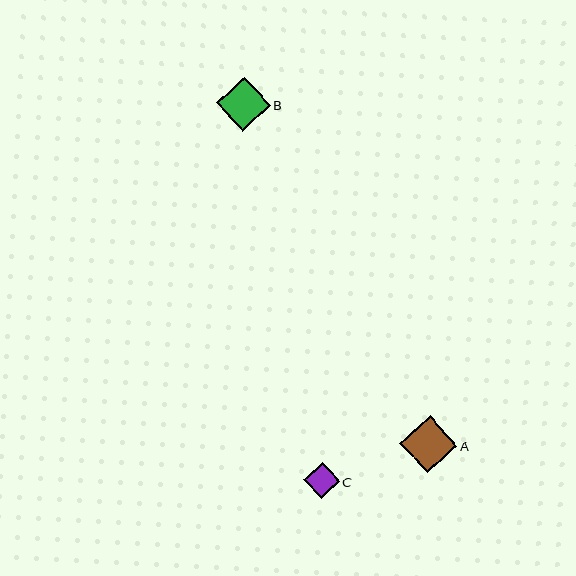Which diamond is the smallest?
Diamond C is the smallest with a size of approximately 36 pixels.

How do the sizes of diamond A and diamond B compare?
Diamond A and diamond B are approximately the same size.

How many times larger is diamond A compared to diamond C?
Diamond A is approximately 1.6 times the size of diamond C.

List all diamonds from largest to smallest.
From largest to smallest: A, B, C.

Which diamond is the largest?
Diamond A is the largest with a size of approximately 57 pixels.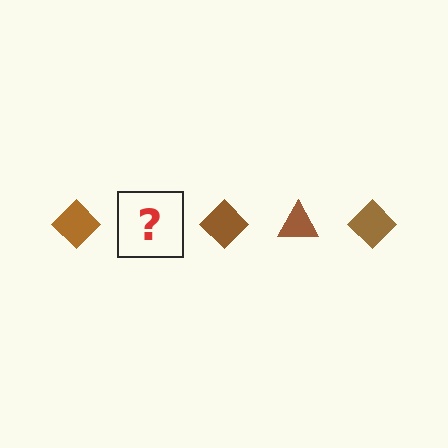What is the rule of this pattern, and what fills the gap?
The rule is that the pattern cycles through diamond, triangle shapes in brown. The gap should be filled with a brown triangle.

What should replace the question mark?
The question mark should be replaced with a brown triangle.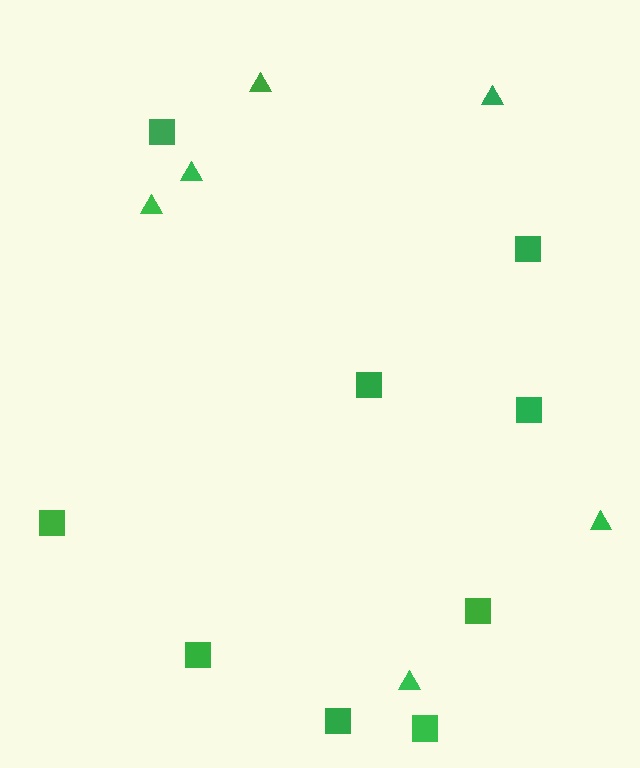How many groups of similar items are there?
There are 2 groups: one group of squares (9) and one group of triangles (6).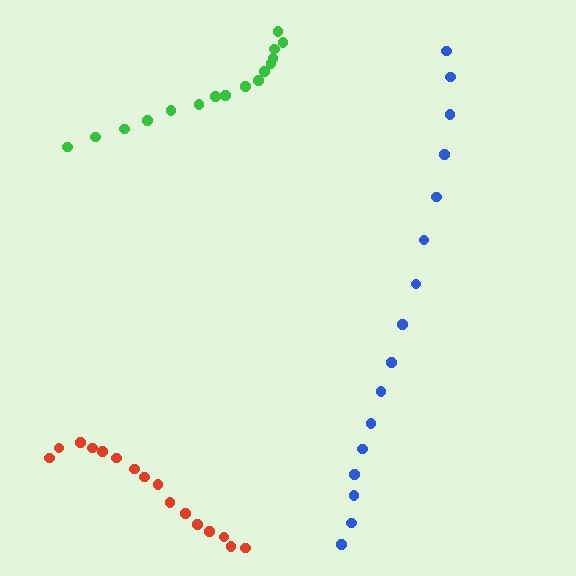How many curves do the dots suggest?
There are 3 distinct paths.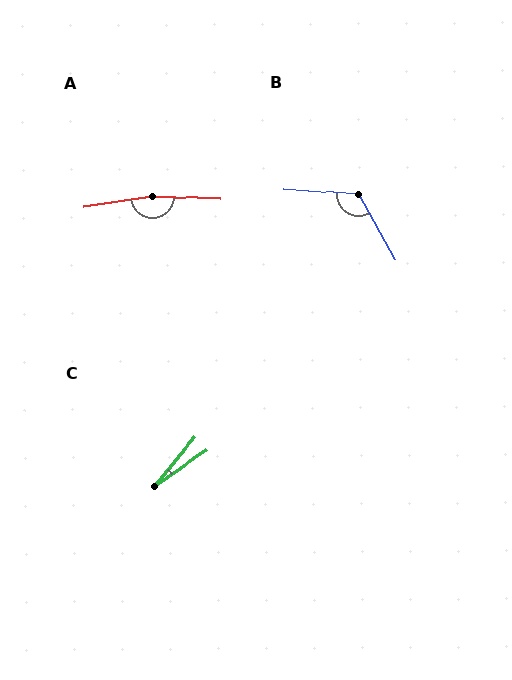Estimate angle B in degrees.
Approximately 124 degrees.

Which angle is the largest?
A, at approximately 169 degrees.